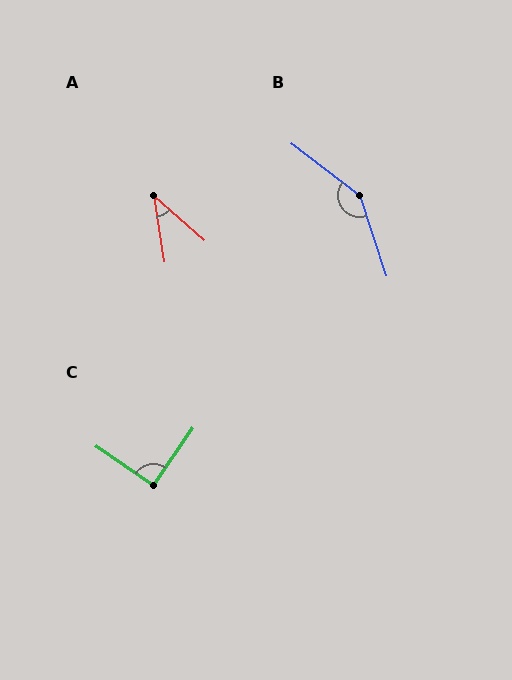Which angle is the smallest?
A, at approximately 39 degrees.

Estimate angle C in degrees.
Approximately 90 degrees.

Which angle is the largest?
B, at approximately 146 degrees.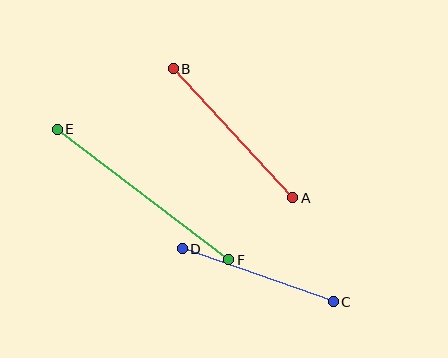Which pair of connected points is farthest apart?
Points E and F are farthest apart.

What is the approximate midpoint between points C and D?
The midpoint is at approximately (258, 275) pixels.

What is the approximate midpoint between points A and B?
The midpoint is at approximately (233, 133) pixels.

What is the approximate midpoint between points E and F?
The midpoint is at approximately (143, 195) pixels.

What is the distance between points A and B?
The distance is approximately 176 pixels.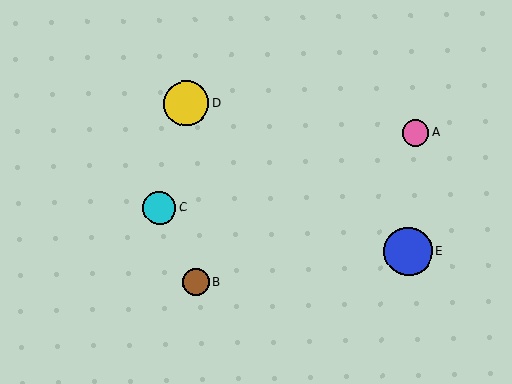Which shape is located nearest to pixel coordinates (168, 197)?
The cyan circle (labeled C) at (160, 208) is nearest to that location.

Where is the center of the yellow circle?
The center of the yellow circle is at (186, 104).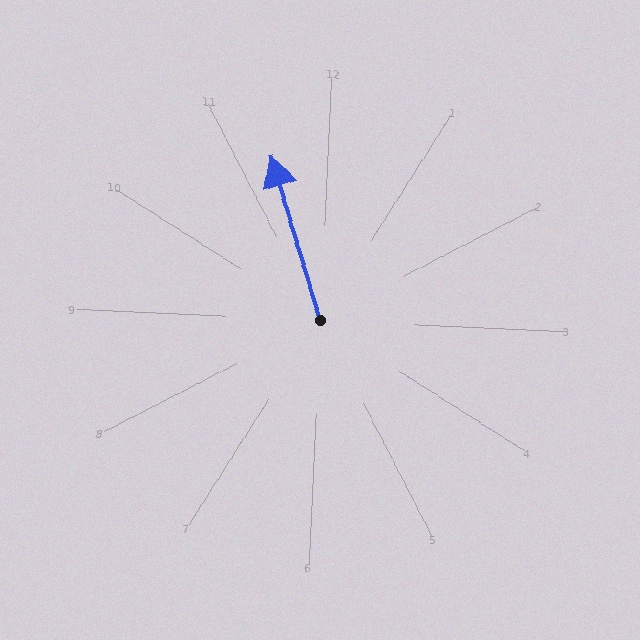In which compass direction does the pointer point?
North.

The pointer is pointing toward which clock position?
Roughly 11 o'clock.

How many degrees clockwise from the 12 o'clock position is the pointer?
Approximately 341 degrees.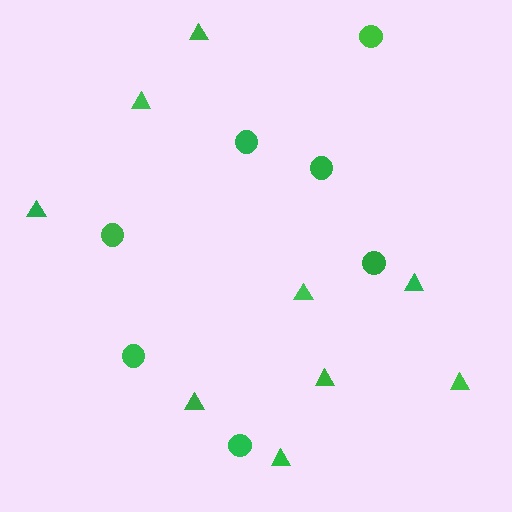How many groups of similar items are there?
There are 2 groups: one group of triangles (9) and one group of circles (7).